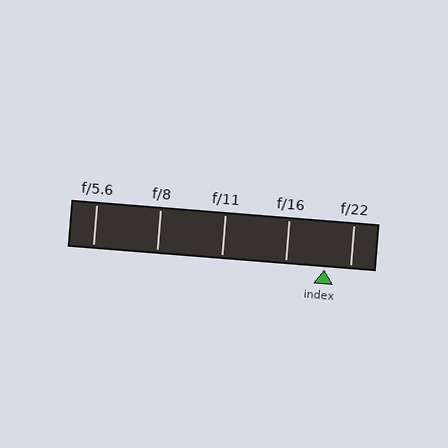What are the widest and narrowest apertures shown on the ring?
The widest aperture shown is f/5.6 and the narrowest is f/22.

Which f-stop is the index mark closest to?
The index mark is closest to f/22.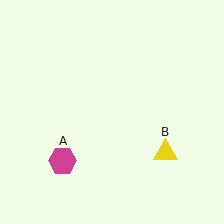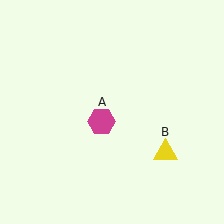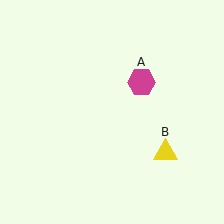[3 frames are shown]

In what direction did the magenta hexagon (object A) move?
The magenta hexagon (object A) moved up and to the right.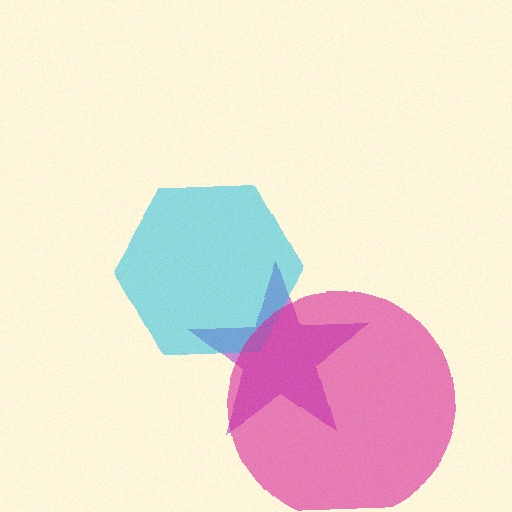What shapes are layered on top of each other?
The layered shapes are: a purple star, a cyan hexagon, a magenta circle.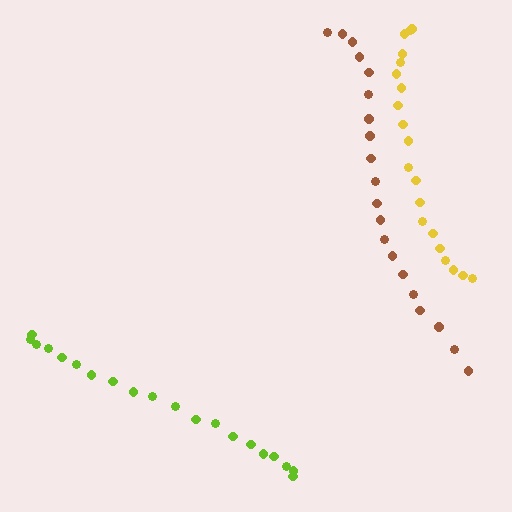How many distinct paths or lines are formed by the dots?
There are 3 distinct paths.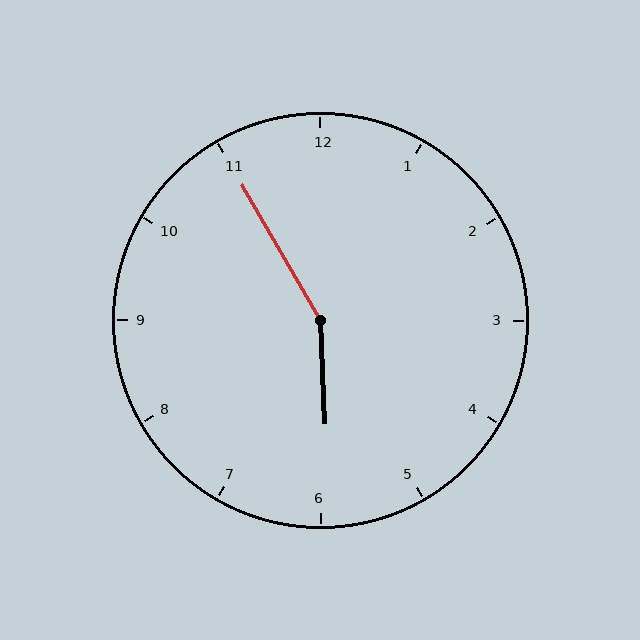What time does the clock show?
5:55.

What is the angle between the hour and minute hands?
Approximately 152 degrees.